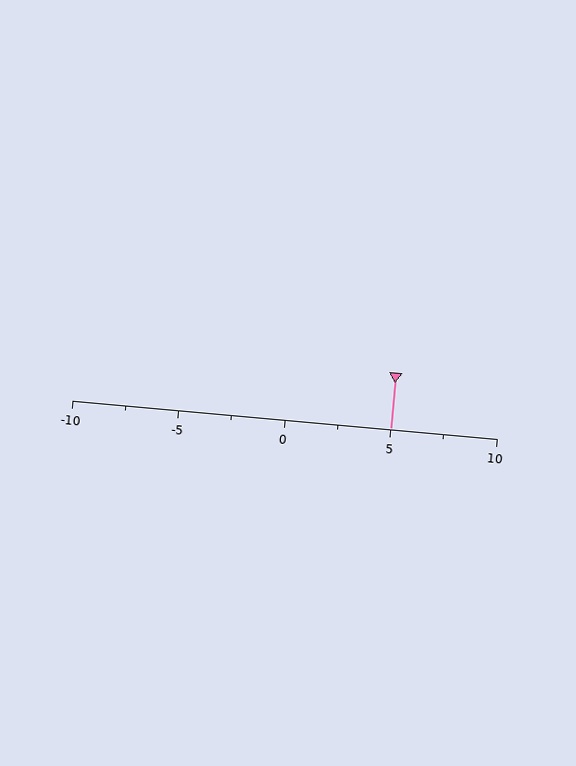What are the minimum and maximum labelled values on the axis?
The axis runs from -10 to 10.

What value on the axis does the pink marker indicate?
The marker indicates approximately 5.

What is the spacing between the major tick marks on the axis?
The major ticks are spaced 5 apart.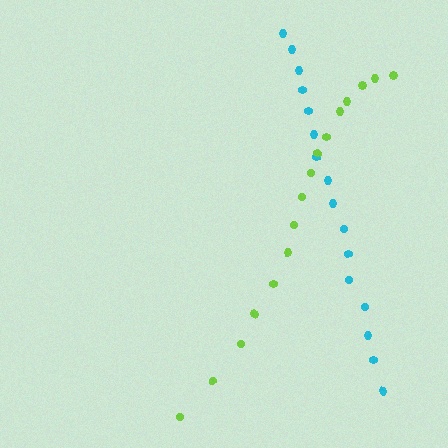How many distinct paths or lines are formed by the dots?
There are 2 distinct paths.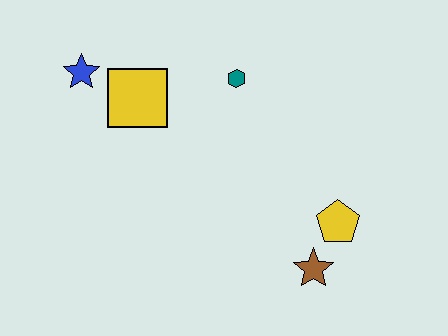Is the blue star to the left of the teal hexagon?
Yes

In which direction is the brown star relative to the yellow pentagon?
The brown star is below the yellow pentagon.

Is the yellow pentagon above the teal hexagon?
No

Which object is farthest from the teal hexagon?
The brown star is farthest from the teal hexagon.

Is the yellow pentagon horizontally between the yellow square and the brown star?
No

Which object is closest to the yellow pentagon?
The brown star is closest to the yellow pentagon.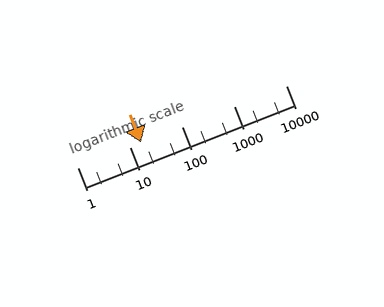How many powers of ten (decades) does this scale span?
The scale spans 4 decades, from 1 to 10000.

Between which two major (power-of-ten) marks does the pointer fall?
The pointer is between 10 and 100.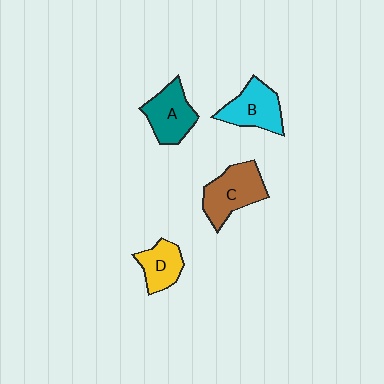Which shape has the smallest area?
Shape D (yellow).